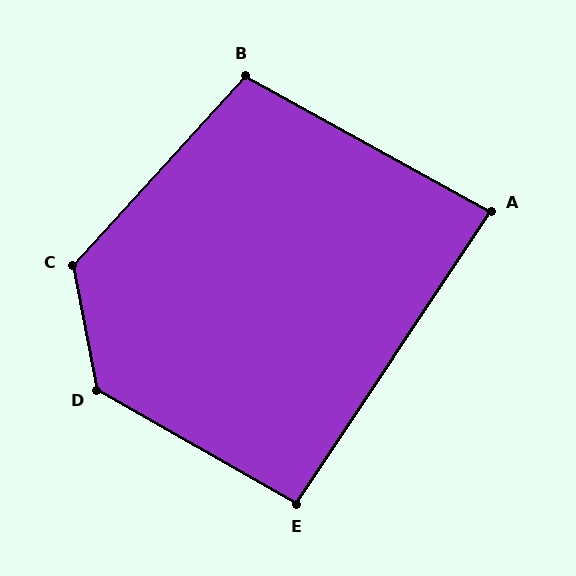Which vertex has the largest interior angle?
D, at approximately 131 degrees.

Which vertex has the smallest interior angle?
A, at approximately 85 degrees.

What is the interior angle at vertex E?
Approximately 94 degrees (approximately right).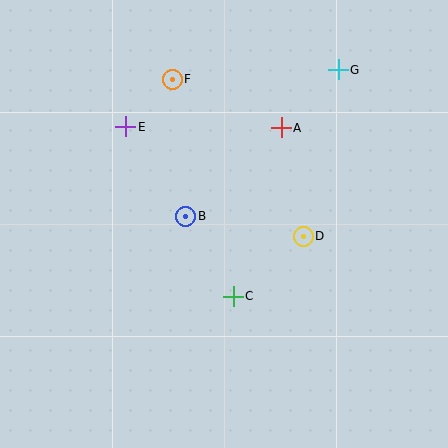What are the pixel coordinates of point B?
Point B is at (186, 216).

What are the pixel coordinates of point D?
Point D is at (303, 236).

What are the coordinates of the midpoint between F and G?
The midpoint between F and G is at (255, 75).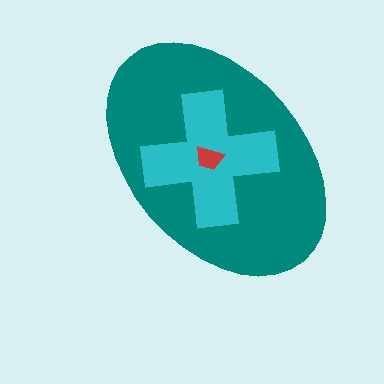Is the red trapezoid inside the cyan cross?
Yes.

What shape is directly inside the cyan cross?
The red trapezoid.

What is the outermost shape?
The teal ellipse.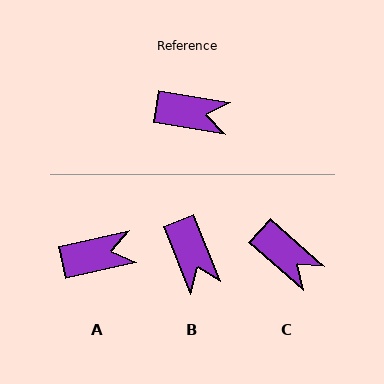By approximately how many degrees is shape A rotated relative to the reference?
Approximately 22 degrees counter-clockwise.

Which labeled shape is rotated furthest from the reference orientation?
B, about 58 degrees away.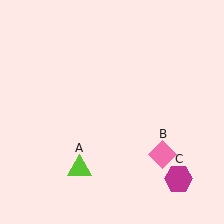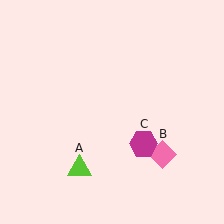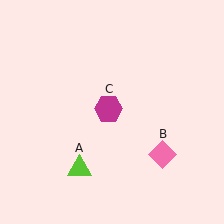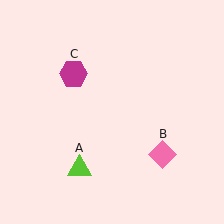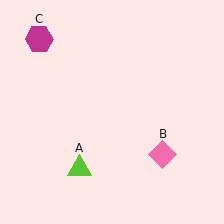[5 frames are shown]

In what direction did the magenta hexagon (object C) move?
The magenta hexagon (object C) moved up and to the left.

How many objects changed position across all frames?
1 object changed position: magenta hexagon (object C).